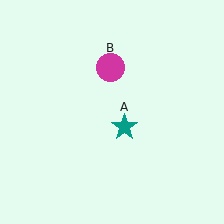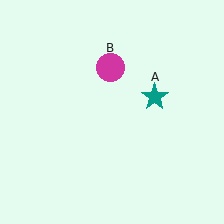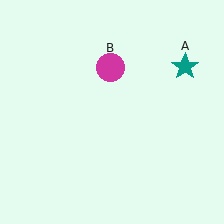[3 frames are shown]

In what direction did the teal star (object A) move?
The teal star (object A) moved up and to the right.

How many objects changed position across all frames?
1 object changed position: teal star (object A).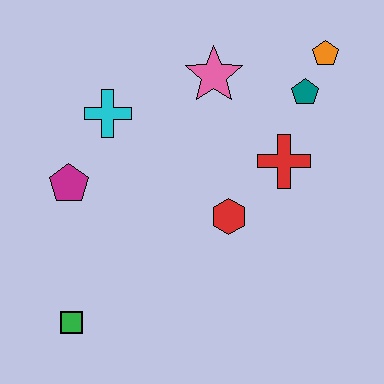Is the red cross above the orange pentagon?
No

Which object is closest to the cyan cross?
The magenta pentagon is closest to the cyan cross.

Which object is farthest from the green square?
The orange pentagon is farthest from the green square.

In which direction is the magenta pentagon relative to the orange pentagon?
The magenta pentagon is to the left of the orange pentagon.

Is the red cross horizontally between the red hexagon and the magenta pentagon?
No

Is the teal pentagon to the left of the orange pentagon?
Yes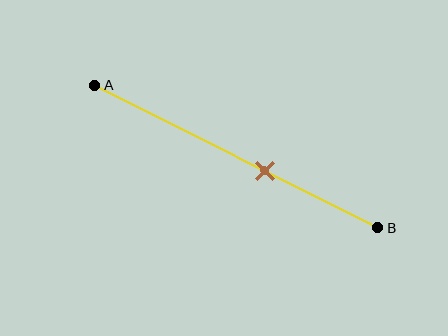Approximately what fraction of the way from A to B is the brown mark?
The brown mark is approximately 60% of the way from A to B.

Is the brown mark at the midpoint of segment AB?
No, the mark is at about 60% from A, not at the 50% midpoint.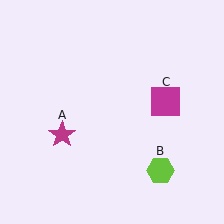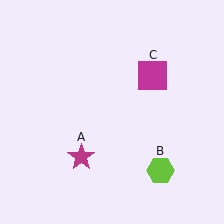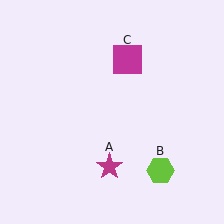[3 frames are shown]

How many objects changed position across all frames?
2 objects changed position: magenta star (object A), magenta square (object C).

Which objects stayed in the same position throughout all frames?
Lime hexagon (object B) remained stationary.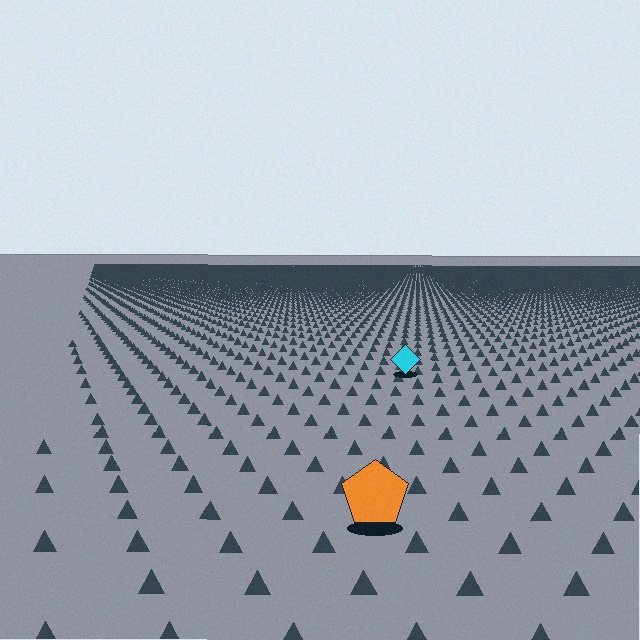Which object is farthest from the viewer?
The cyan diamond is farthest from the viewer. It appears smaller and the ground texture around it is denser.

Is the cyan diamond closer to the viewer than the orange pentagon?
No. The orange pentagon is closer — you can tell from the texture gradient: the ground texture is coarser near it.